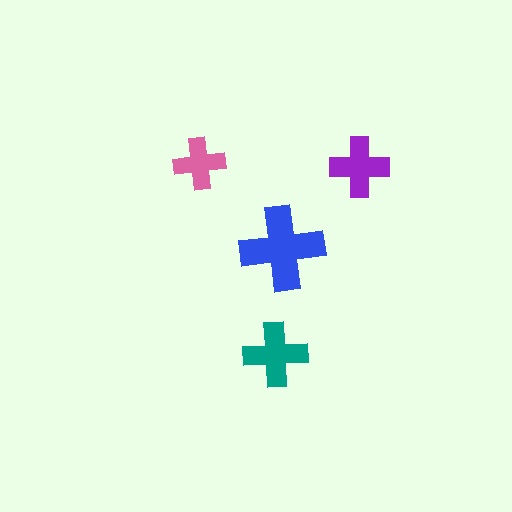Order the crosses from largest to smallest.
the blue one, the teal one, the purple one, the pink one.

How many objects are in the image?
There are 4 objects in the image.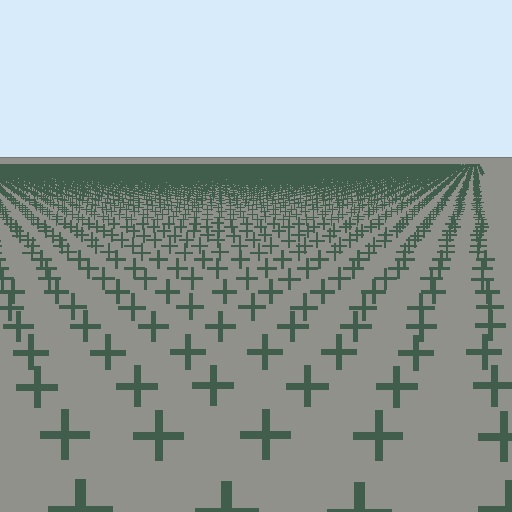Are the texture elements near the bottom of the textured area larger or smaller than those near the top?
Larger. Near the bottom, elements are closer to the viewer and appear at a bigger on-screen size.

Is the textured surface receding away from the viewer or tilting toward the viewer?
The surface is receding away from the viewer. Texture elements get smaller and denser toward the top.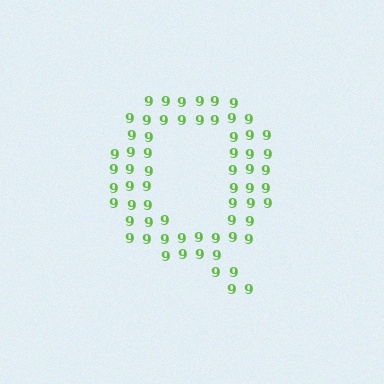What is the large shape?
The large shape is the letter Q.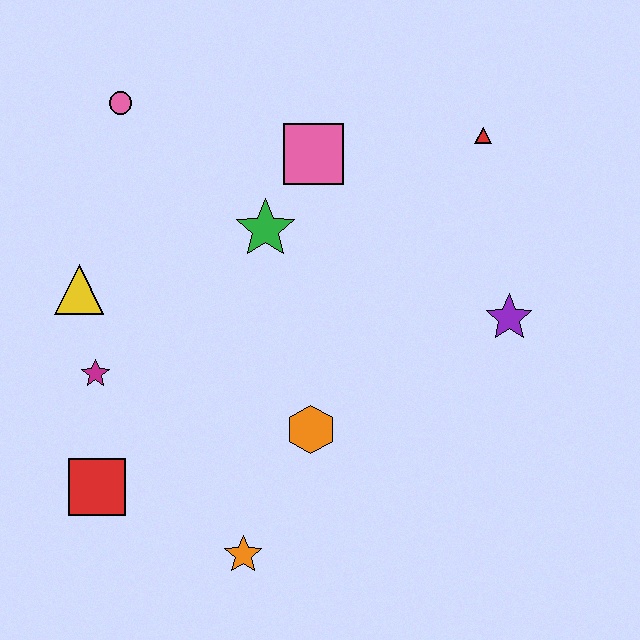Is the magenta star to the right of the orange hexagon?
No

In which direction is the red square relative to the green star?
The red square is below the green star.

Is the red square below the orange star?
No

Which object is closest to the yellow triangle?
The magenta star is closest to the yellow triangle.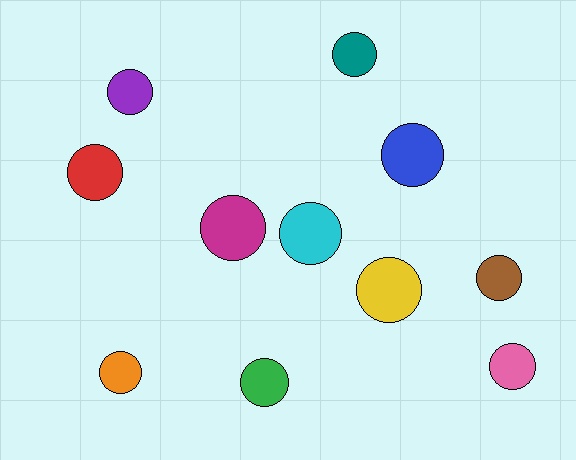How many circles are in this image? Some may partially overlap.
There are 11 circles.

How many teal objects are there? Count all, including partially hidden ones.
There is 1 teal object.